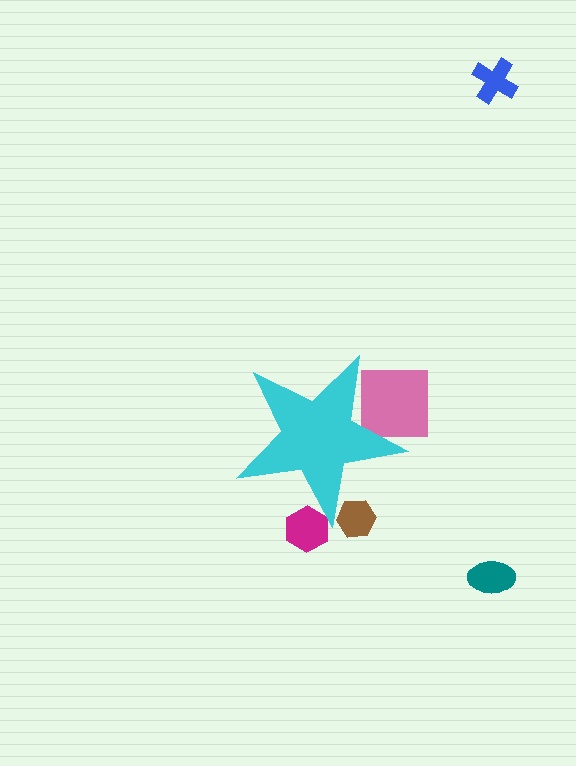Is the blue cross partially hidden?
No, the blue cross is fully visible.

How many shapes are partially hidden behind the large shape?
3 shapes are partially hidden.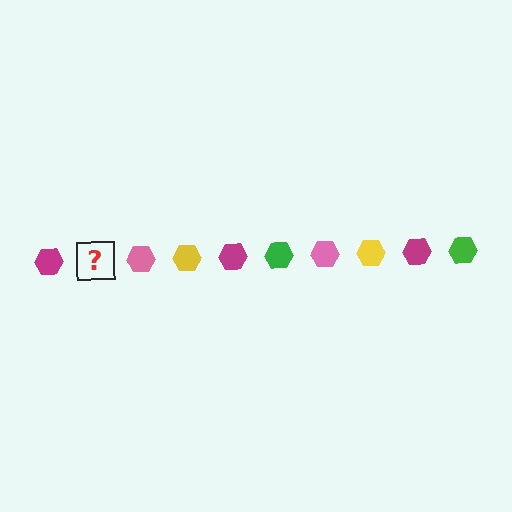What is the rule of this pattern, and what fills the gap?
The rule is that the pattern cycles through magenta, green, pink, yellow hexagons. The gap should be filled with a green hexagon.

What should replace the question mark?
The question mark should be replaced with a green hexagon.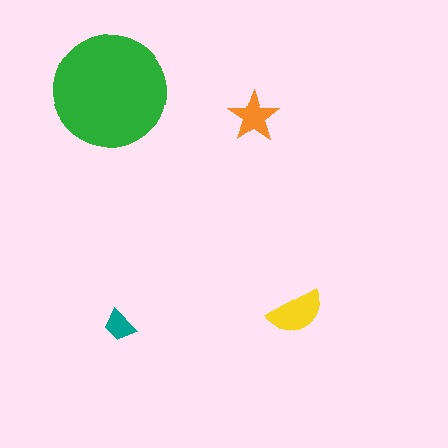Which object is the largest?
The green circle.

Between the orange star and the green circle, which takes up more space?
The green circle.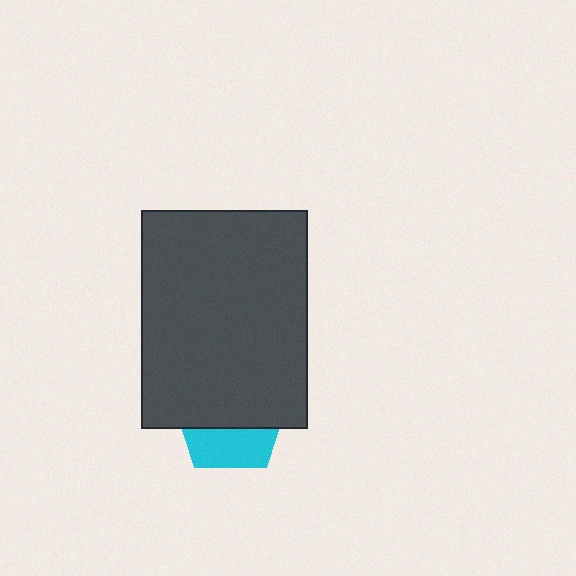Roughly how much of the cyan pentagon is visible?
A small part of it is visible (roughly 36%).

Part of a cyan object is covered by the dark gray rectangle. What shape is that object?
It is a pentagon.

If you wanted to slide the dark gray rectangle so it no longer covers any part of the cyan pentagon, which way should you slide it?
Slide it up — that is the most direct way to separate the two shapes.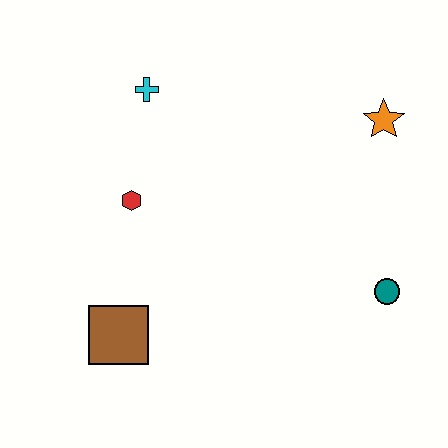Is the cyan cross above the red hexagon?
Yes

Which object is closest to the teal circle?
The orange star is closest to the teal circle.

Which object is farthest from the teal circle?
The cyan cross is farthest from the teal circle.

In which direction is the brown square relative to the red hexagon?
The brown square is below the red hexagon.